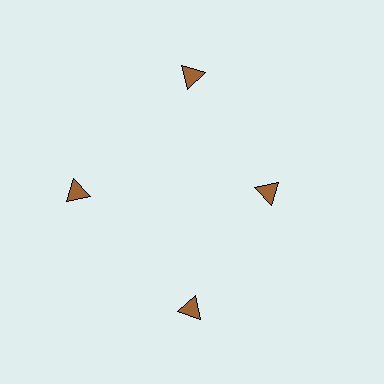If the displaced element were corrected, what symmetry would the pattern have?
It would have 4-fold rotational symmetry — the pattern would map onto itself every 90 degrees.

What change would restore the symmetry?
The symmetry would be restored by moving it outward, back onto the ring so that all 4 triangles sit at equal angles and equal distance from the center.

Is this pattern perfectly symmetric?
No. The 4 brown triangles are arranged in a ring, but one element near the 3 o'clock position is pulled inward toward the center, breaking the 4-fold rotational symmetry.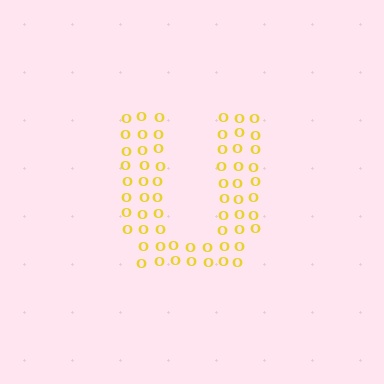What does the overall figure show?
The overall figure shows the letter U.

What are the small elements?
The small elements are letter O's.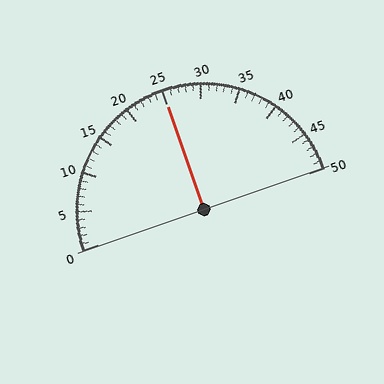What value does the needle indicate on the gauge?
The needle indicates approximately 25.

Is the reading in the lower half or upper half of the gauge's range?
The reading is in the upper half of the range (0 to 50).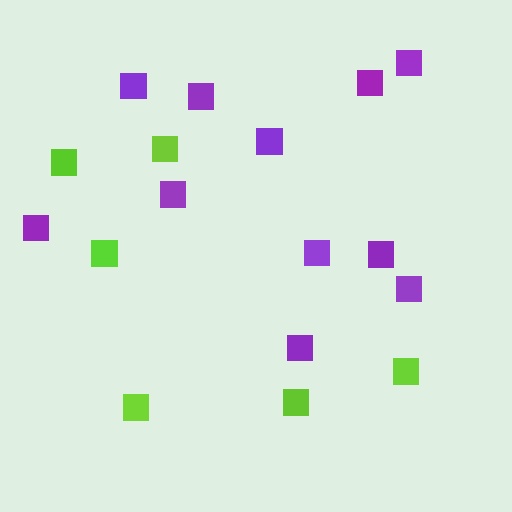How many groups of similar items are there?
There are 2 groups: one group of purple squares (11) and one group of lime squares (6).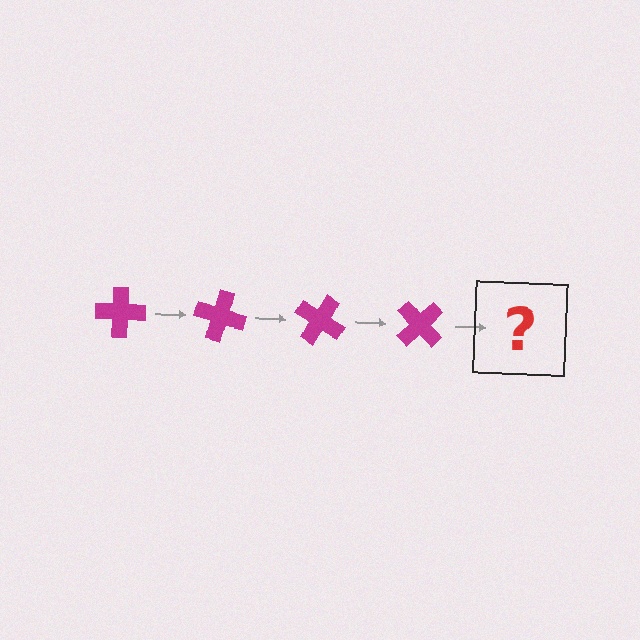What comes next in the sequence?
The next element should be a magenta cross rotated 60 degrees.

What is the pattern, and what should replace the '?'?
The pattern is that the cross rotates 15 degrees each step. The '?' should be a magenta cross rotated 60 degrees.